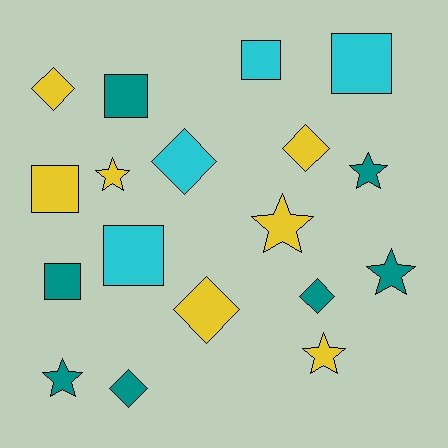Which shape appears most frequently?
Diamond, with 6 objects.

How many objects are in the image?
There are 18 objects.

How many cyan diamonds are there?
There is 1 cyan diamond.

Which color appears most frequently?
Yellow, with 7 objects.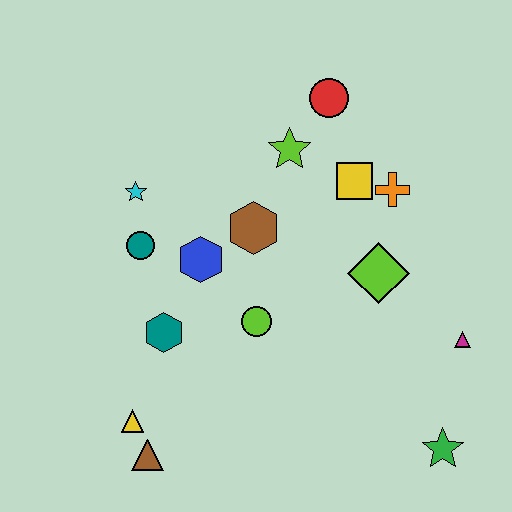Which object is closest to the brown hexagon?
The blue hexagon is closest to the brown hexagon.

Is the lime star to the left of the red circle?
Yes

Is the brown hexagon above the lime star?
No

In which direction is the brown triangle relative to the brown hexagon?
The brown triangle is below the brown hexagon.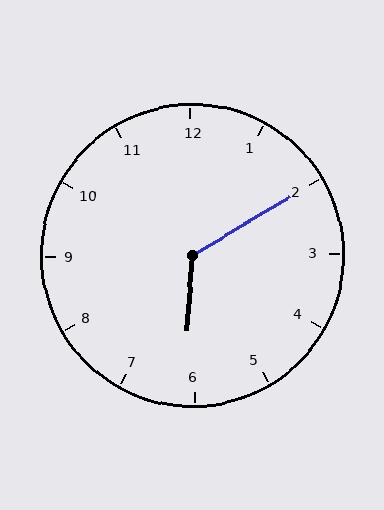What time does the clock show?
6:10.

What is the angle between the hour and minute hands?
Approximately 125 degrees.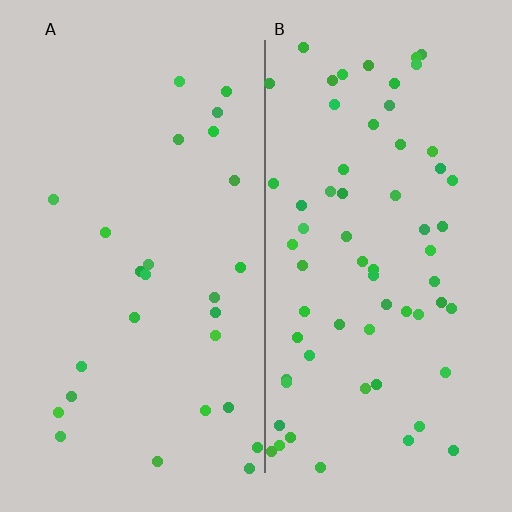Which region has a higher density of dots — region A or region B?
B (the right).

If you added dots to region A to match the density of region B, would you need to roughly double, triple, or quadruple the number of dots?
Approximately double.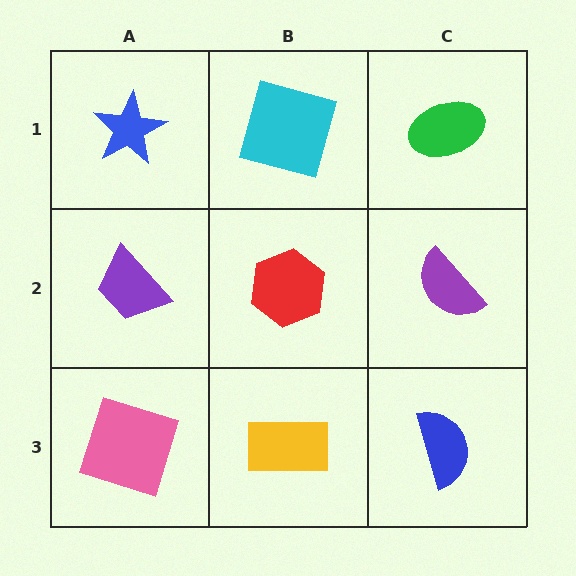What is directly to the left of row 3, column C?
A yellow rectangle.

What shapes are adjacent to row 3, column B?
A red hexagon (row 2, column B), a pink square (row 3, column A), a blue semicircle (row 3, column C).